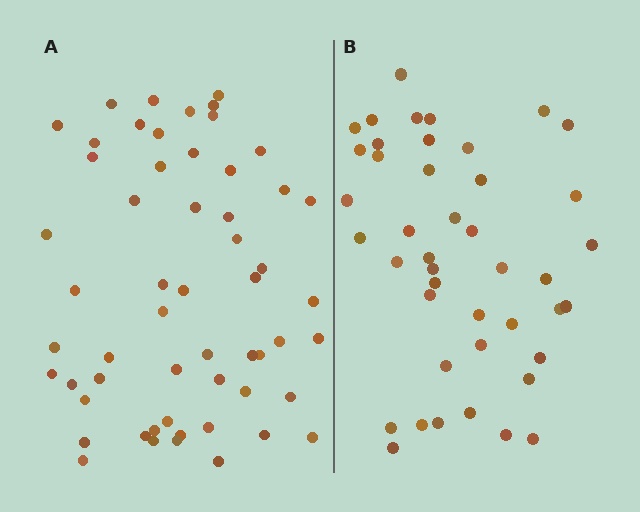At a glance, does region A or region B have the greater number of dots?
Region A (the left region) has more dots.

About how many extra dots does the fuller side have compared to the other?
Region A has approximately 15 more dots than region B.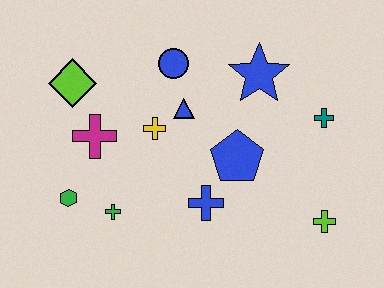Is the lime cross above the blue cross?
No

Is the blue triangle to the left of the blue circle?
No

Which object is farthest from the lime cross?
The lime diamond is farthest from the lime cross.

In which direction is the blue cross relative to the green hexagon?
The blue cross is to the right of the green hexagon.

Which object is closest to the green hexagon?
The green cross is closest to the green hexagon.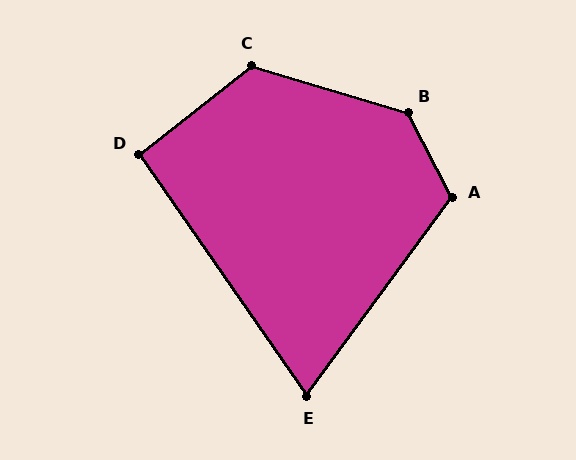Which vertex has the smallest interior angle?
E, at approximately 71 degrees.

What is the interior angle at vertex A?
Approximately 116 degrees (obtuse).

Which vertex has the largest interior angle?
B, at approximately 134 degrees.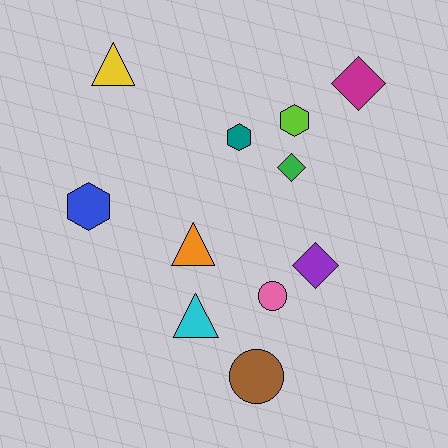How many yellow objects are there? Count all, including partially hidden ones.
There is 1 yellow object.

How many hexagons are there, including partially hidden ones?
There are 3 hexagons.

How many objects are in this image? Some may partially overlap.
There are 11 objects.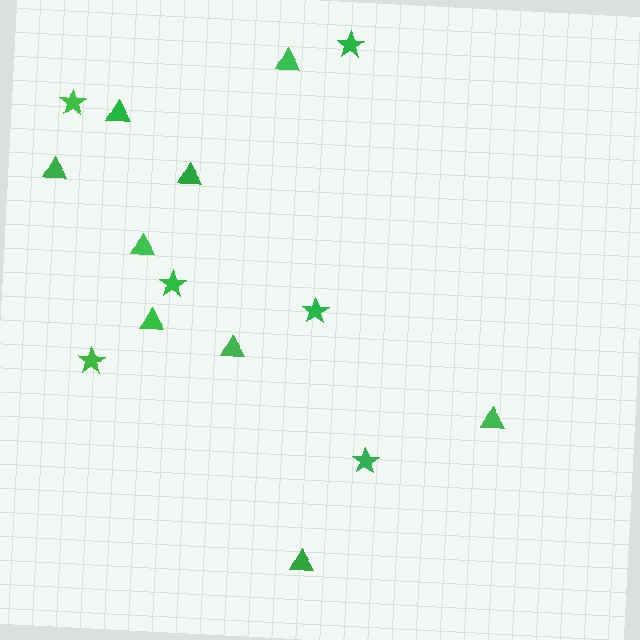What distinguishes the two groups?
There are 2 groups: one group of triangles (9) and one group of stars (6).